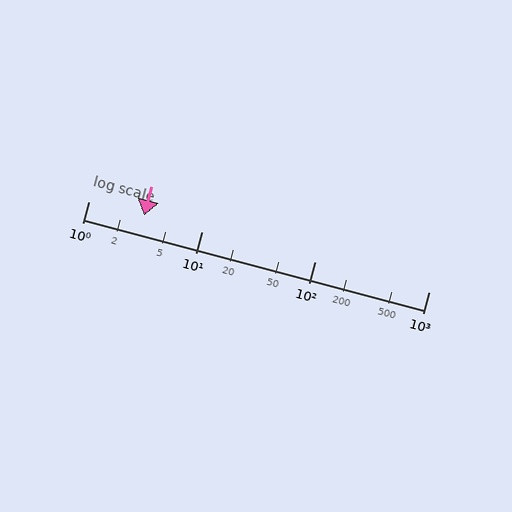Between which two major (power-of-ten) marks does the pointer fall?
The pointer is between 1 and 10.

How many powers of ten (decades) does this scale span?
The scale spans 3 decades, from 1 to 1000.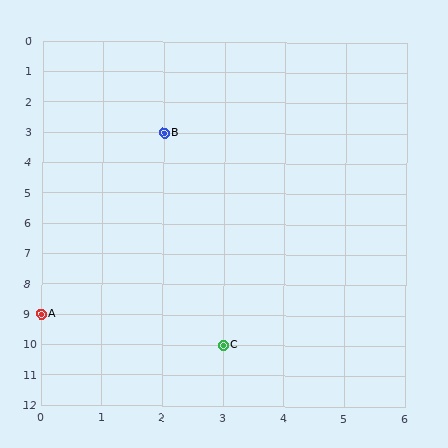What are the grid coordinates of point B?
Point B is at grid coordinates (2, 3).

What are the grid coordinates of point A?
Point A is at grid coordinates (0, 9).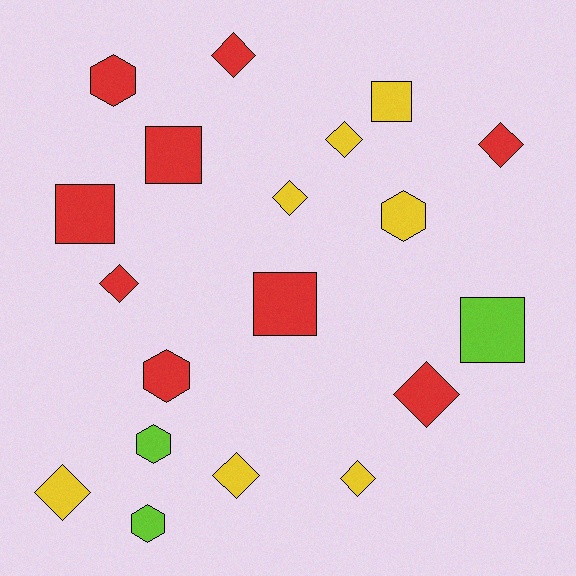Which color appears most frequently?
Red, with 9 objects.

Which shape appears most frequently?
Diamond, with 9 objects.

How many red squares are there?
There are 3 red squares.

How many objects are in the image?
There are 19 objects.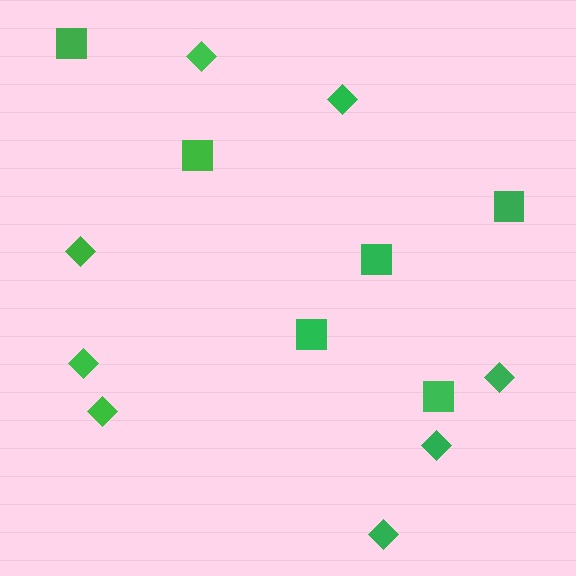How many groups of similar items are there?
There are 2 groups: one group of squares (6) and one group of diamonds (8).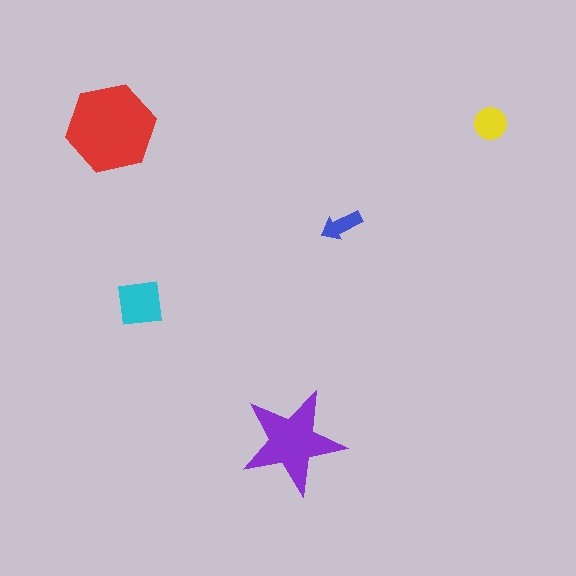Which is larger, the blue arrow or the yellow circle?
The yellow circle.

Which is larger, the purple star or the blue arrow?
The purple star.